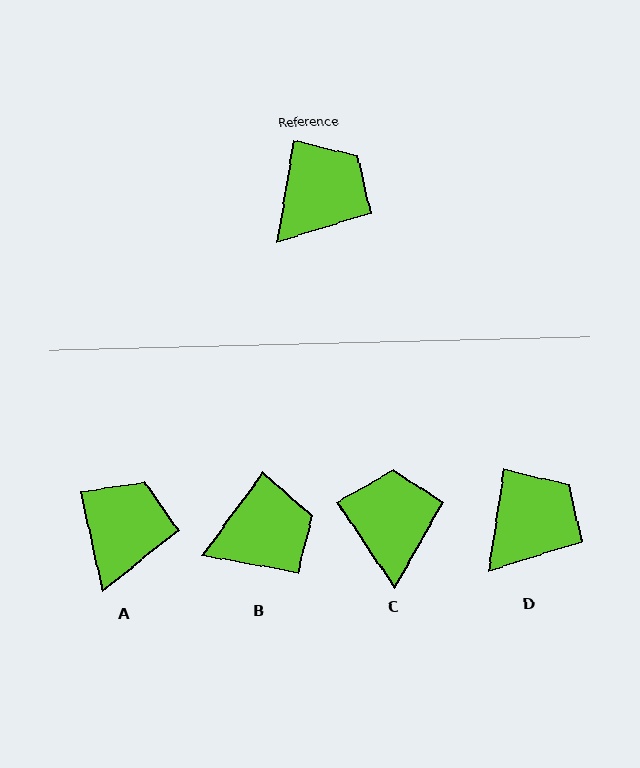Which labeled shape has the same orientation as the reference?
D.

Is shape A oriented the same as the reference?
No, it is off by about 22 degrees.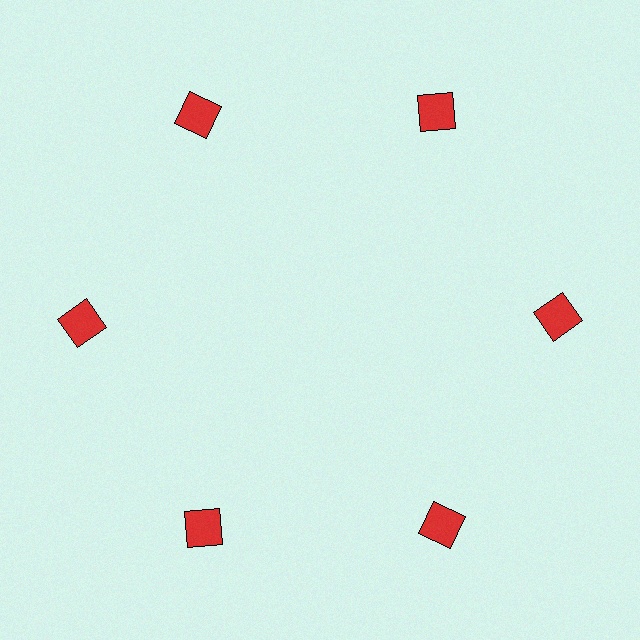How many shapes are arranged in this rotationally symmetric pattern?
There are 6 shapes, arranged in 6 groups of 1.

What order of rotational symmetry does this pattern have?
This pattern has 6-fold rotational symmetry.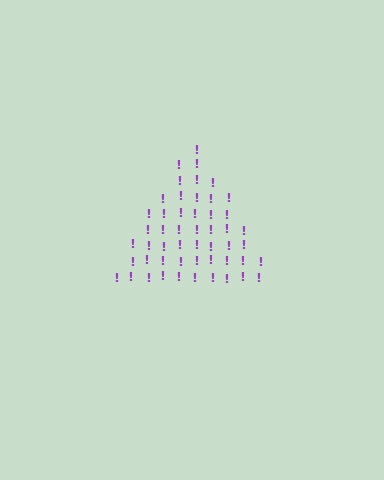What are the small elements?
The small elements are exclamation marks.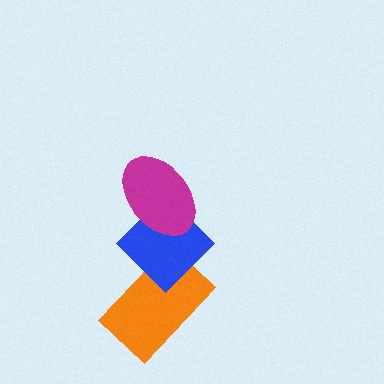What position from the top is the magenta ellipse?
The magenta ellipse is 1st from the top.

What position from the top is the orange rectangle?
The orange rectangle is 3rd from the top.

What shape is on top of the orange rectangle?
The blue diamond is on top of the orange rectangle.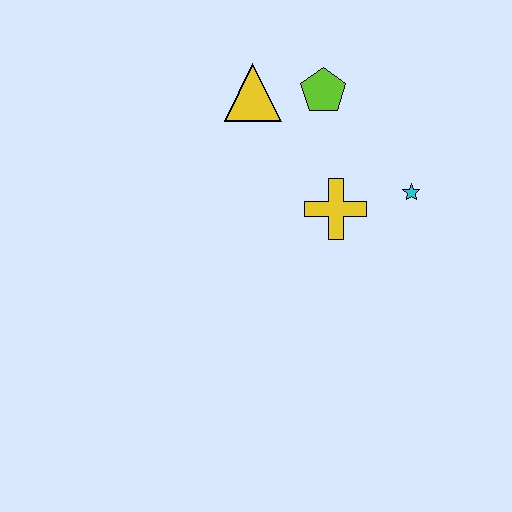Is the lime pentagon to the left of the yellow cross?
Yes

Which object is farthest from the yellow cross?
The yellow triangle is farthest from the yellow cross.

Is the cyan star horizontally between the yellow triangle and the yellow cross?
No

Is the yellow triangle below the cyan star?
No